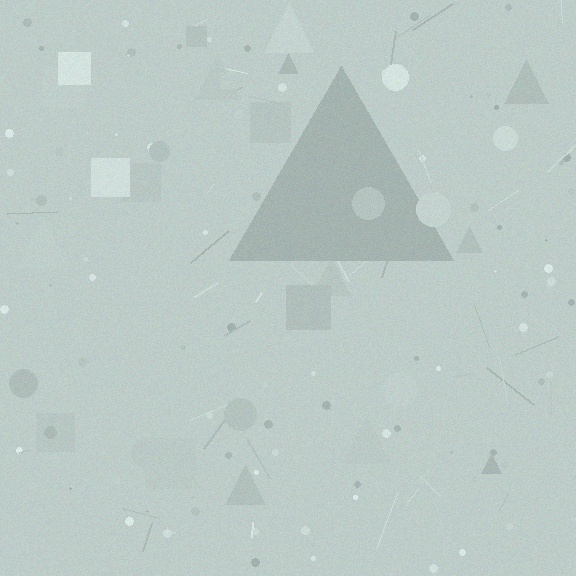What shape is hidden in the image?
A triangle is hidden in the image.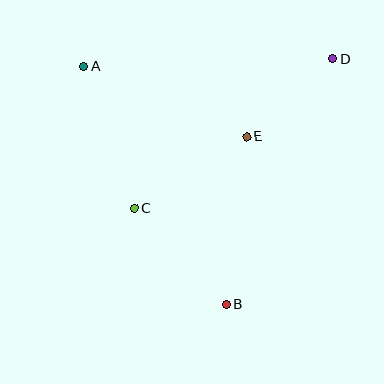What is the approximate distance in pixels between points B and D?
The distance between B and D is approximately 267 pixels.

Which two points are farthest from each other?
Points A and B are farthest from each other.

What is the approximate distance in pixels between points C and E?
The distance between C and E is approximately 133 pixels.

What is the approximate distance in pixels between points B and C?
The distance between B and C is approximately 132 pixels.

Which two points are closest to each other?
Points D and E are closest to each other.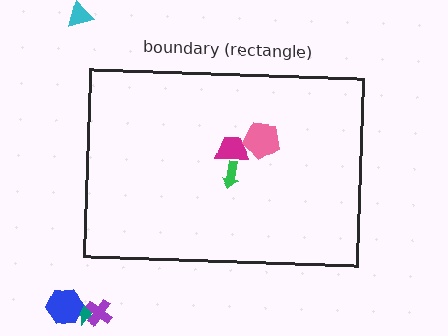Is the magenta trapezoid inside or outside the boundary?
Inside.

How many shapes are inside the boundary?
3 inside, 4 outside.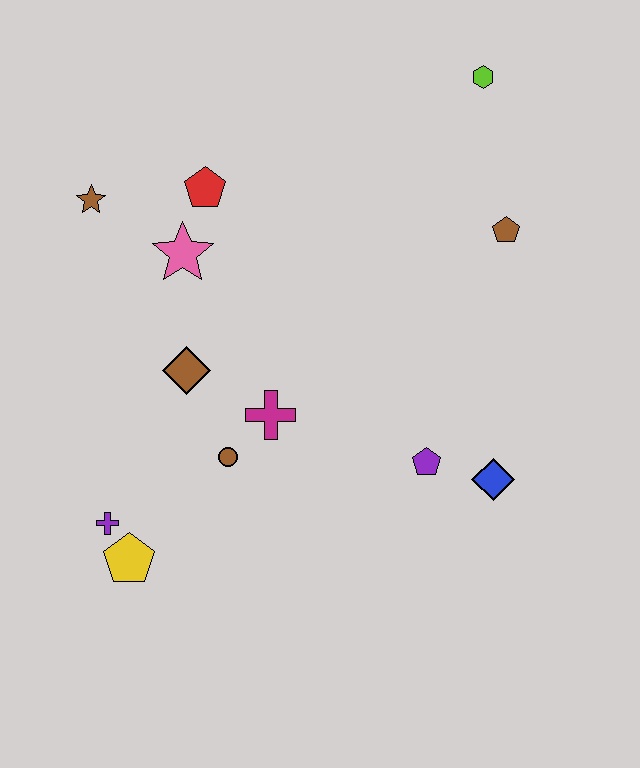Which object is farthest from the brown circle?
The lime hexagon is farthest from the brown circle.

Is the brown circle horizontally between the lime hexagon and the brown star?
Yes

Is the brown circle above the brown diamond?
No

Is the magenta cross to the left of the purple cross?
No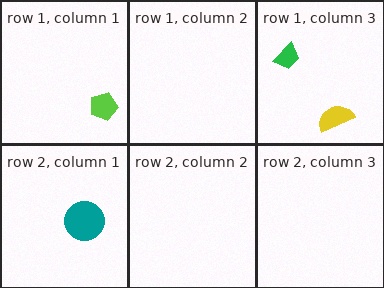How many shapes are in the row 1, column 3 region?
2.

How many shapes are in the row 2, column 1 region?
1.